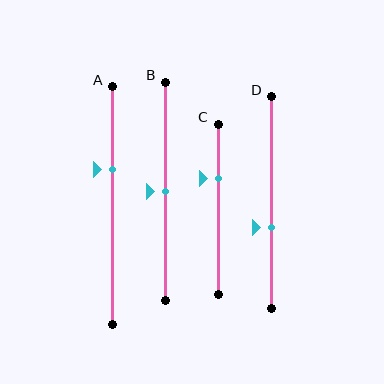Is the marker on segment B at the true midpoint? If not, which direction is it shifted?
Yes, the marker on segment B is at the true midpoint.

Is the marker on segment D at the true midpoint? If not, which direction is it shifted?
No, the marker on segment D is shifted downward by about 12% of the segment length.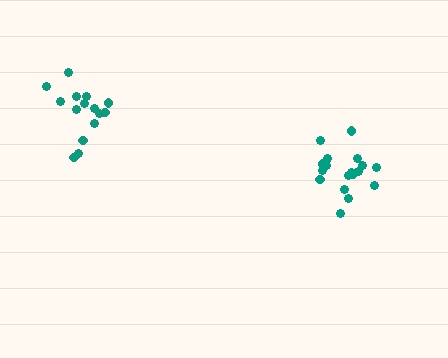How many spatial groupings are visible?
There are 2 spatial groupings.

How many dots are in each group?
Group 1: 18 dots, Group 2: 15 dots (33 total).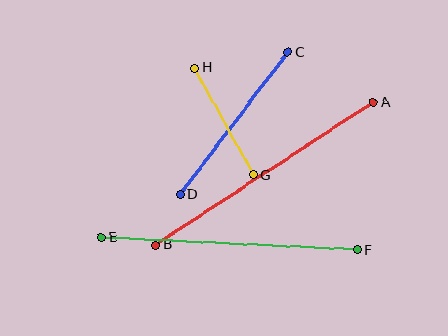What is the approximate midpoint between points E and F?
The midpoint is at approximately (229, 243) pixels.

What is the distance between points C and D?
The distance is approximately 179 pixels.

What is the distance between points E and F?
The distance is approximately 257 pixels.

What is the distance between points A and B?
The distance is approximately 260 pixels.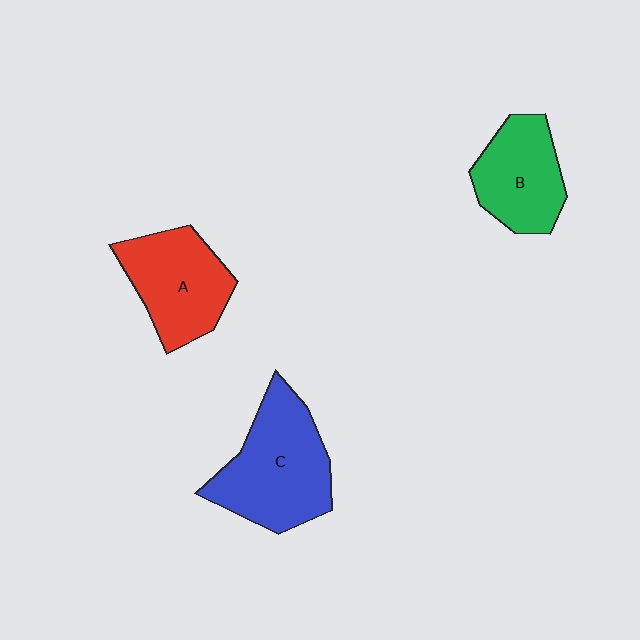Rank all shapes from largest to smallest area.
From largest to smallest: C (blue), A (red), B (green).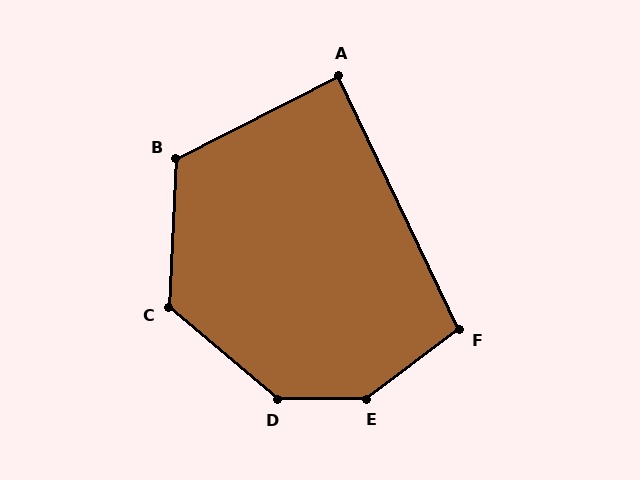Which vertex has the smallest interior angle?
A, at approximately 88 degrees.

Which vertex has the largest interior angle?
E, at approximately 144 degrees.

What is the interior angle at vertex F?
Approximately 101 degrees (obtuse).